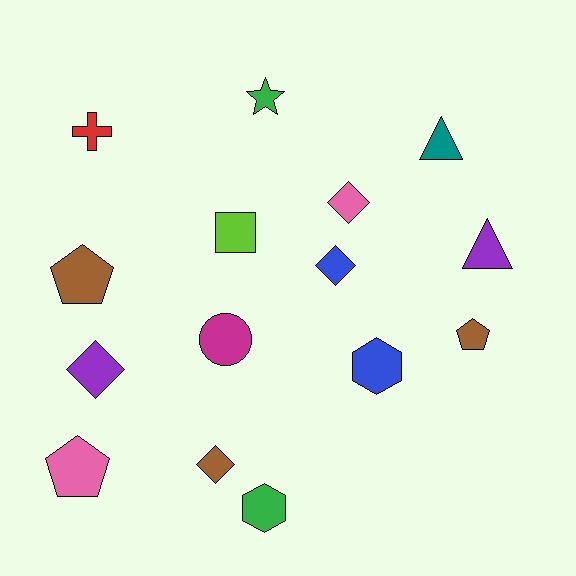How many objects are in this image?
There are 15 objects.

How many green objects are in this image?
There are 2 green objects.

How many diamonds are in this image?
There are 4 diamonds.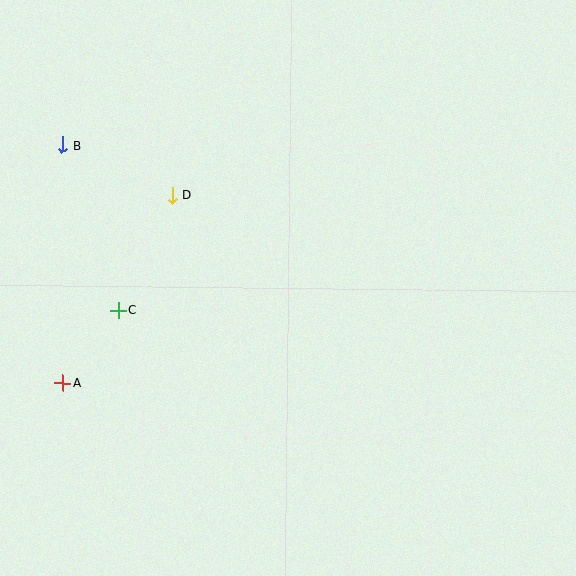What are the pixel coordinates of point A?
Point A is at (62, 383).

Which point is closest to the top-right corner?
Point D is closest to the top-right corner.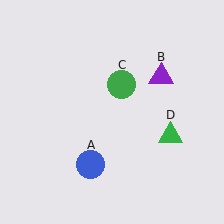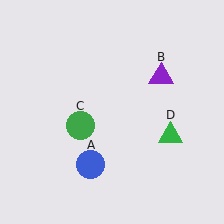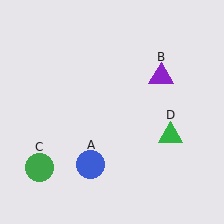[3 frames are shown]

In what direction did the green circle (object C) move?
The green circle (object C) moved down and to the left.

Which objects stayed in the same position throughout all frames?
Blue circle (object A) and purple triangle (object B) and green triangle (object D) remained stationary.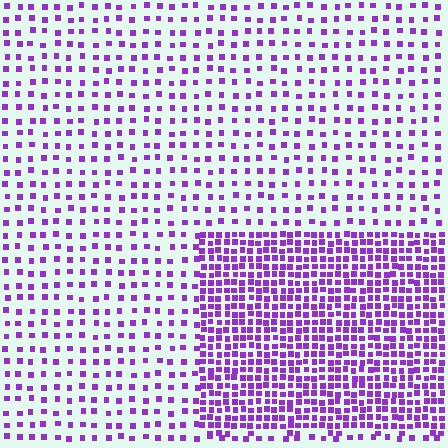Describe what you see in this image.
The image contains small purple elements arranged at two different densities. A rectangle-shaped region is visible where the elements are more densely packed than the surrounding area.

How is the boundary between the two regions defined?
The boundary is defined by a change in element density (approximately 2.5x ratio). All elements are the same color, size, and shape.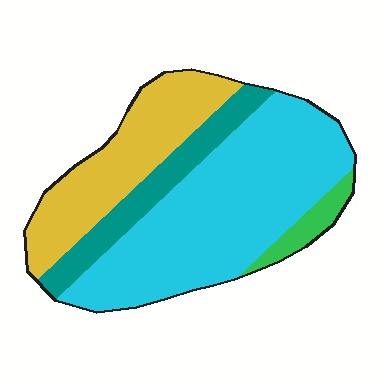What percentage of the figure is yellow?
Yellow covers about 25% of the figure.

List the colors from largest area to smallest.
From largest to smallest: cyan, yellow, teal, green.